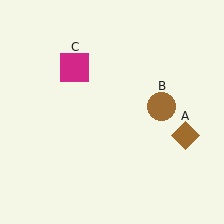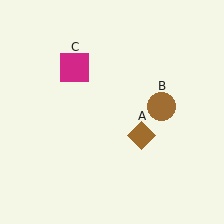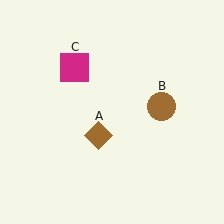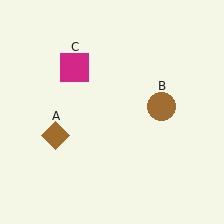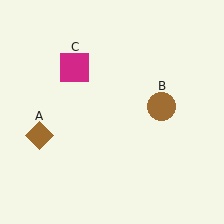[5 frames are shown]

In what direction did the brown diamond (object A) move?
The brown diamond (object A) moved left.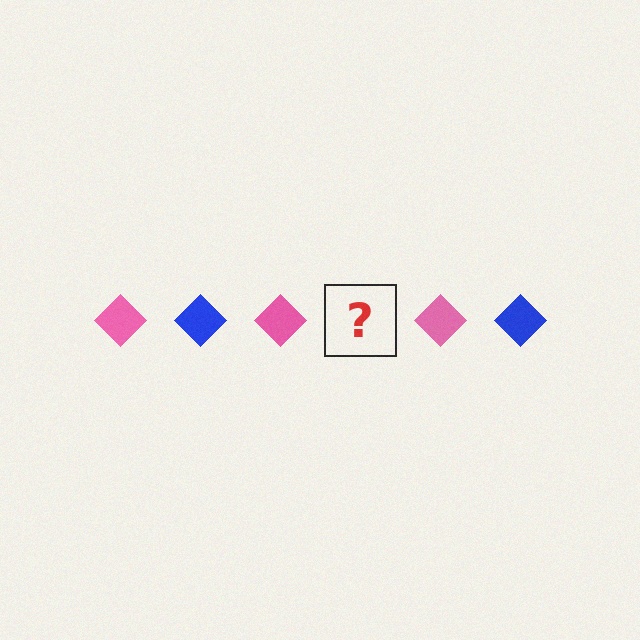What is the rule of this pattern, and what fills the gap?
The rule is that the pattern cycles through pink, blue diamonds. The gap should be filled with a blue diamond.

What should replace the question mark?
The question mark should be replaced with a blue diamond.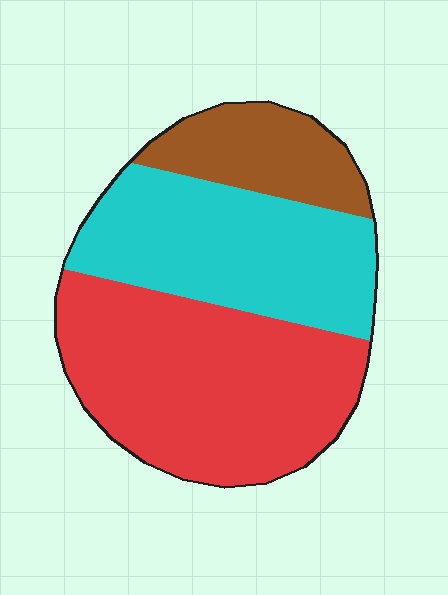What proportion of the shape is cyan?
Cyan covers around 35% of the shape.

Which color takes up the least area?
Brown, at roughly 15%.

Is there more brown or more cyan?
Cyan.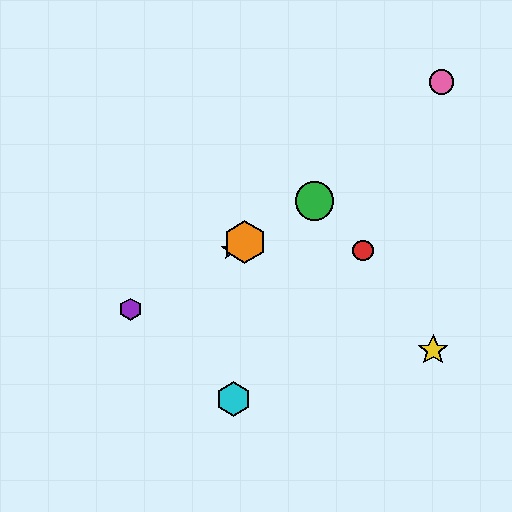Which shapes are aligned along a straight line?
The blue star, the green circle, the purple hexagon, the orange hexagon are aligned along a straight line.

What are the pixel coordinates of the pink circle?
The pink circle is at (441, 82).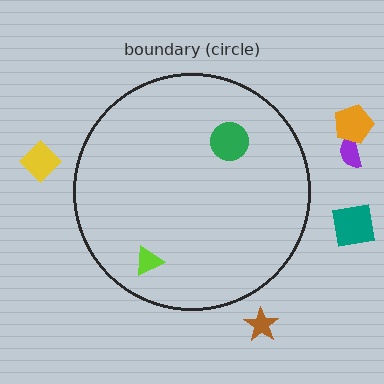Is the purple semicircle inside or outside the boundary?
Outside.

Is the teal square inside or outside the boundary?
Outside.